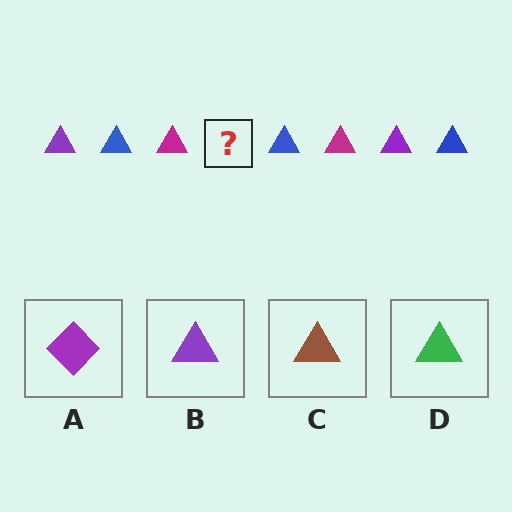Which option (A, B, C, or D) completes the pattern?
B.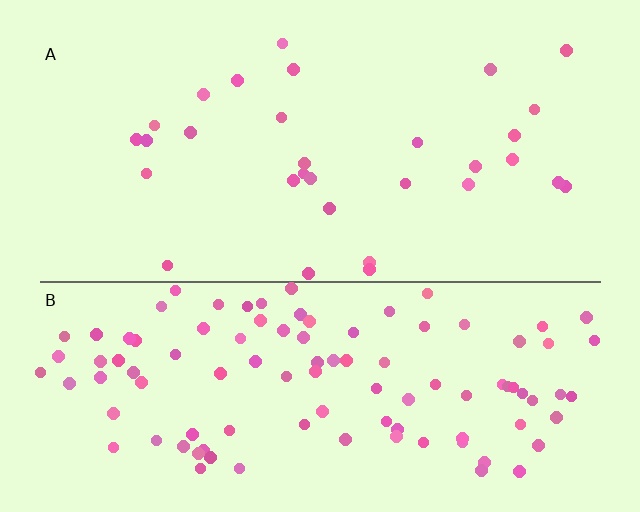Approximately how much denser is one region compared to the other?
Approximately 3.4× — region B over region A.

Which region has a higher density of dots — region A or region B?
B (the bottom).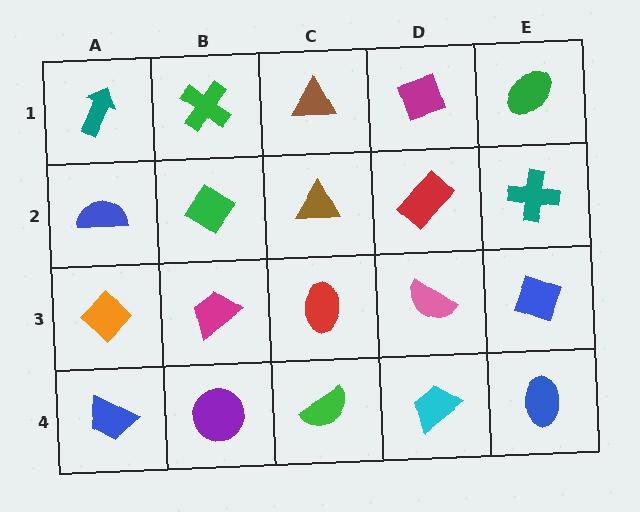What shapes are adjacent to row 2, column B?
A green cross (row 1, column B), a magenta trapezoid (row 3, column B), a blue semicircle (row 2, column A), a brown triangle (row 2, column C).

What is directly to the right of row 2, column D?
A teal cross.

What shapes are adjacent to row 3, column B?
A green diamond (row 2, column B), a purple circle (row 4, column B), an orange diamond (row 3, column A), a red ellipse (row 3, column C).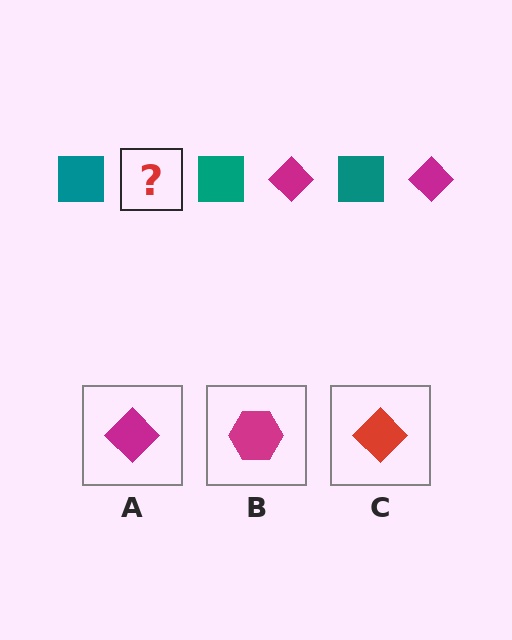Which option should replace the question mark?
Option A.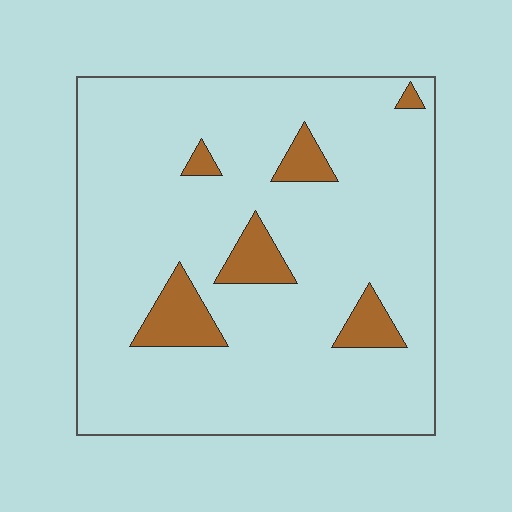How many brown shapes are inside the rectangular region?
6.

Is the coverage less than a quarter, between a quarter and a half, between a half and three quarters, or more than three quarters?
Less than a quarter.